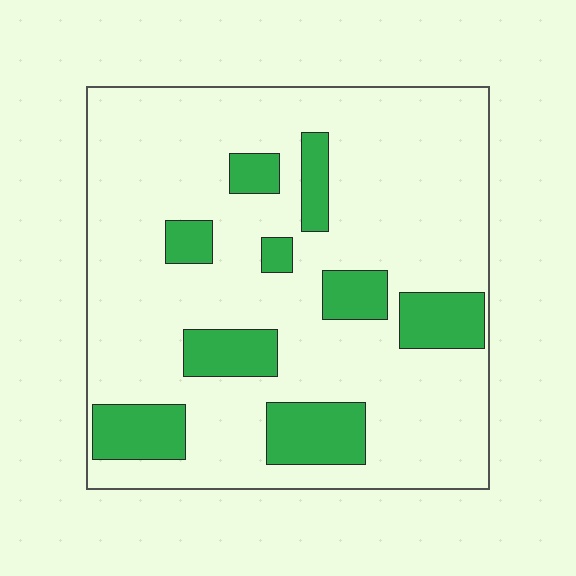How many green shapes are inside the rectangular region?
9.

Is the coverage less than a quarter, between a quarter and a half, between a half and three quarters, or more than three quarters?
Less than a quarter.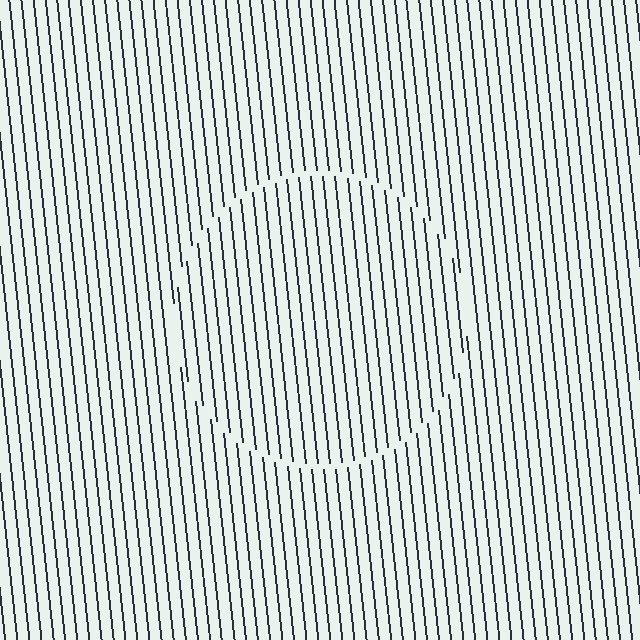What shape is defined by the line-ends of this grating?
An illusory circle. The interior of the shape contains the same grating, shifted by half a period — the contour is defined by the phase discontinuity where line-ends from the inner and outer gratings abut.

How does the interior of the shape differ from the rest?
The interior of the shape contains the same grating, shifted by half a period — the contour is defined by the phase discontinuity where line-ends from the inner and outer gratings abut.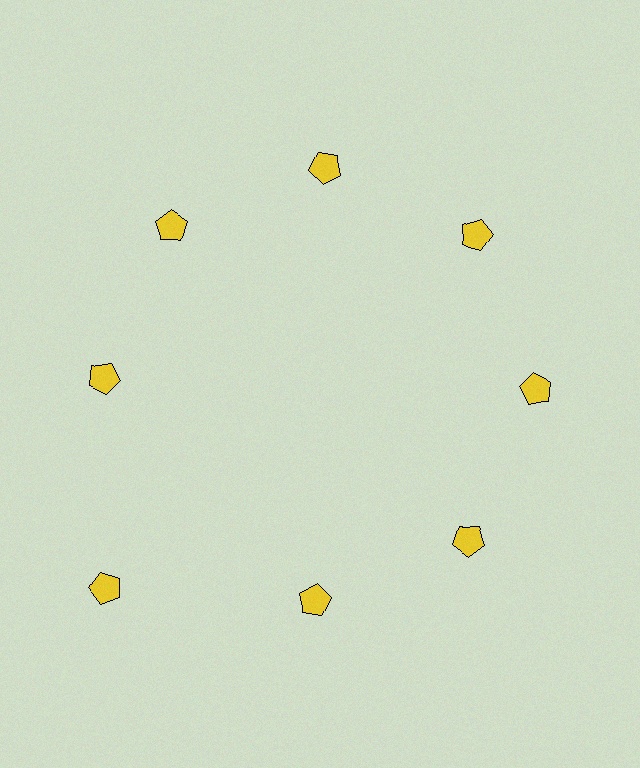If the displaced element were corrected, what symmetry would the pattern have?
It would have 8-fold rotational symmetry — the pattern would map onto itself every 45 degrees.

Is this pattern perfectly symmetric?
No. The 8 yellow pentagons are arranged in a ring, but one element near the 8 o'clock position is pushed outward from the center, breaking the 8-fold rotational symmetry.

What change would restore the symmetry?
The symmetry would be restored by moving it inward, back onto the ring so that all 8 pentagons sit at equal angles and equal distance from the center.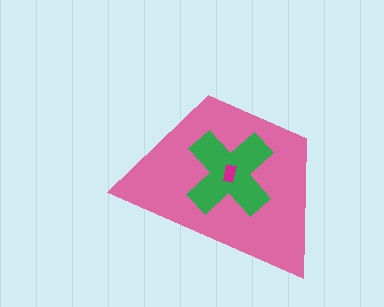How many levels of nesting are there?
3.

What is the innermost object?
The magenta rectangle.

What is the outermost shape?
The pink trapezoid.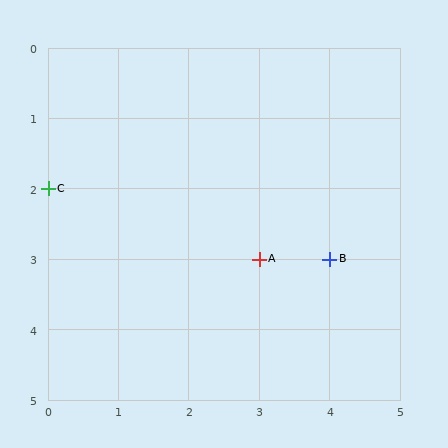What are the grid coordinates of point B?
Point B is at grid coordinates (4, 3).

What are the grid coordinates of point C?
Point C is at grid coordinates (0, 2).